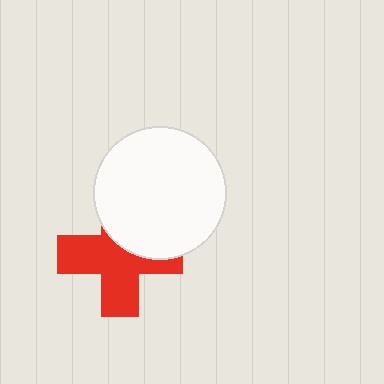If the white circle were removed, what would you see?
You would see the complete red cross.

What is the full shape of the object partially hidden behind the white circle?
The partially hidden object is a red cross.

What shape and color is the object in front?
The object in front is a white circle.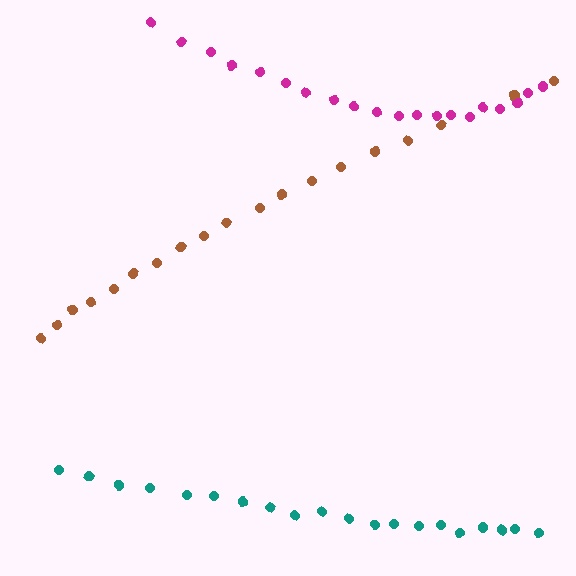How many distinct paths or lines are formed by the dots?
There are 3 distinct paths.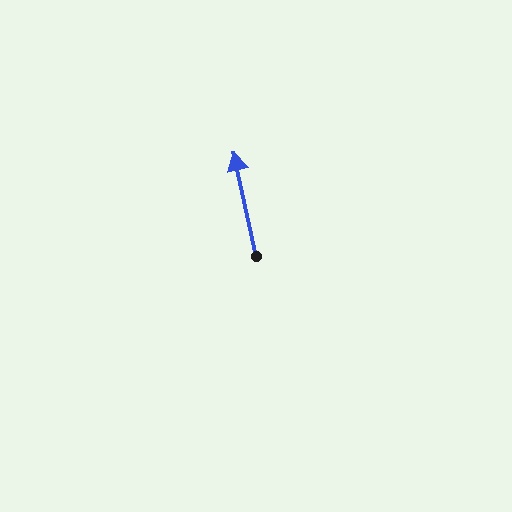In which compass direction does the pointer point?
North.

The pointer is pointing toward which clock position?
Roughly 12 o'clock.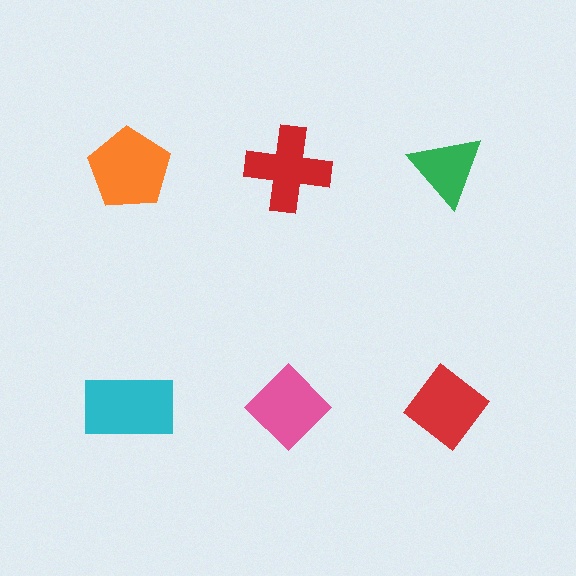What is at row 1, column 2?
A red cross.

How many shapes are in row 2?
3 shapes.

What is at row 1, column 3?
A green triangle.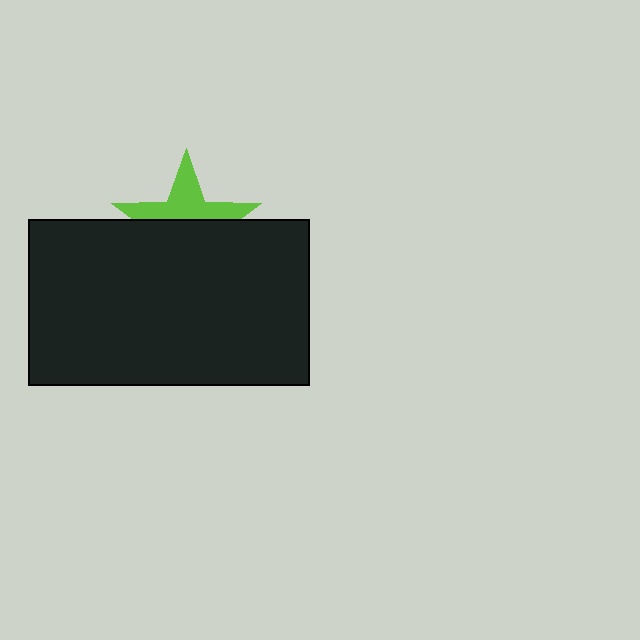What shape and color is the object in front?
The object in front is a black rectangle.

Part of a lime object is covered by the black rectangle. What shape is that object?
It is a star.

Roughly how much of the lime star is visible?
A small part of it is visible (roughly 44%).